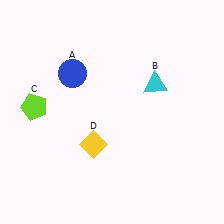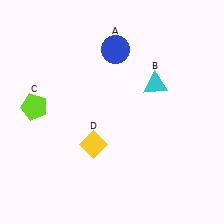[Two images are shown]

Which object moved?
The blue circle (A) moved right.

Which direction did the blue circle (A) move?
The blue circle (A) moved right.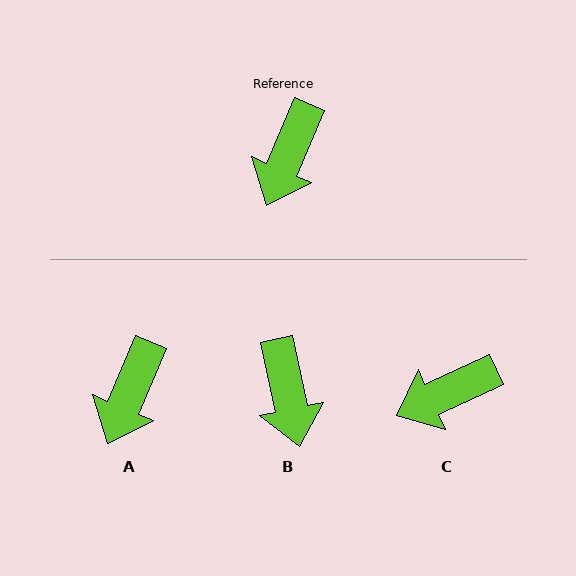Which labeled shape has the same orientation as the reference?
A.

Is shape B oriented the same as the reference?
No, it is off by about 35 degrees.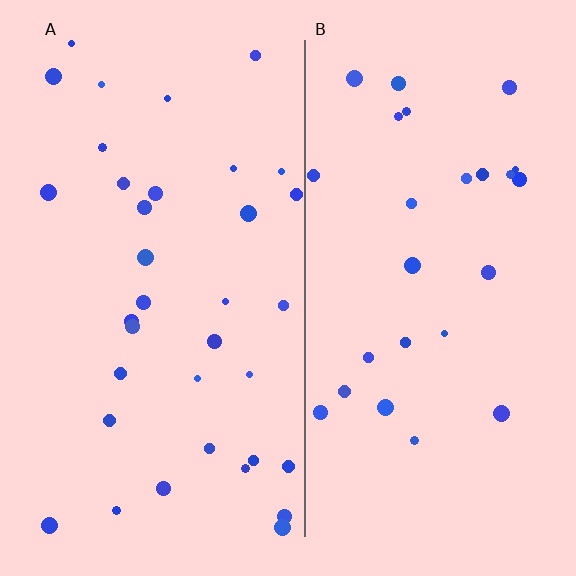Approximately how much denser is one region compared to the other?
Approximately 1.3× — region A over region B.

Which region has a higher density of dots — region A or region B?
A (the left).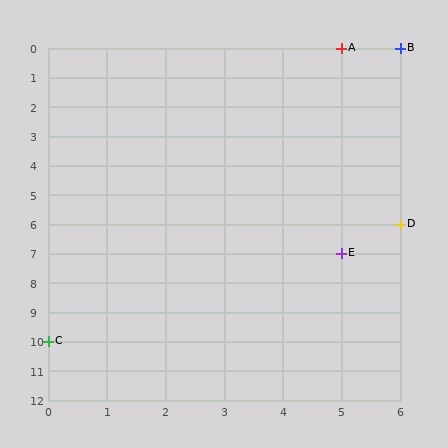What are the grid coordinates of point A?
Point A is at grid coordinates (5, 0).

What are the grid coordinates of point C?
Point C is at grid coordinates (0, 10).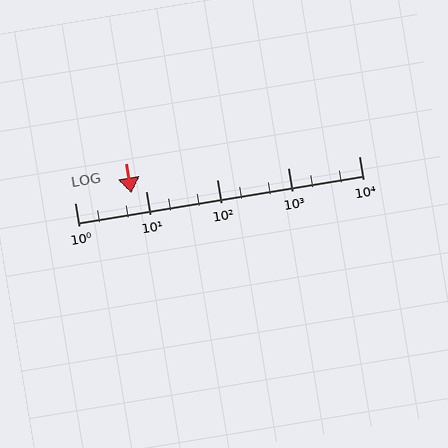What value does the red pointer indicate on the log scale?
The pointer indicates approximately 6.3.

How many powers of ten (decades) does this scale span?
The scale spans 4 decades, from 1 to 10000.